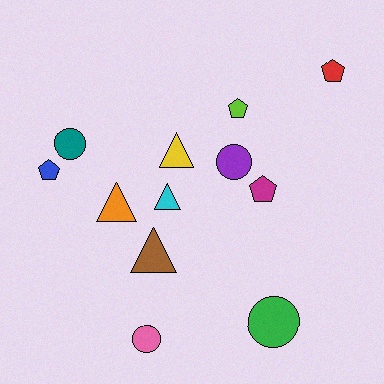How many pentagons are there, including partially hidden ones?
There are 4 pentagons.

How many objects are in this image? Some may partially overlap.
There are 12 objects.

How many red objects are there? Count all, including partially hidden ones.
There is 1 red object.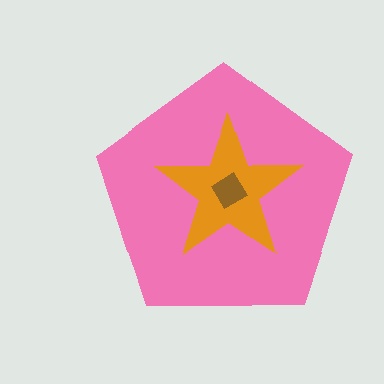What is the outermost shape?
The pink pentagon.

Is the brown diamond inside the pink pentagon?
Yes.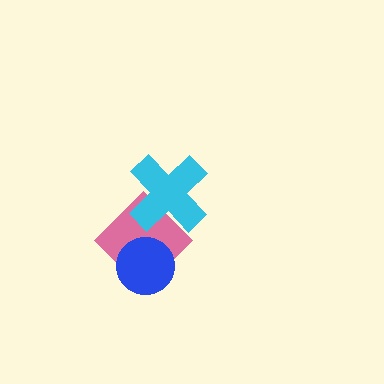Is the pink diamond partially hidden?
Yes, it is partially covered by another shape.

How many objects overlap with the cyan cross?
1 object overlaps with the cyan cross.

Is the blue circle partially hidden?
No, no other shape covers it.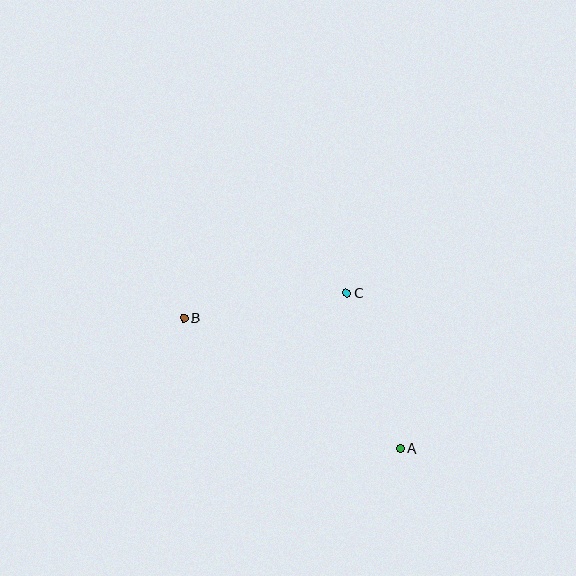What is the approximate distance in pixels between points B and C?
The distance between B and C is approximately 165 pixels.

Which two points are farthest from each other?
Points A and B are farthest from each other.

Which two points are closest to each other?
Points A and C are closest to each other.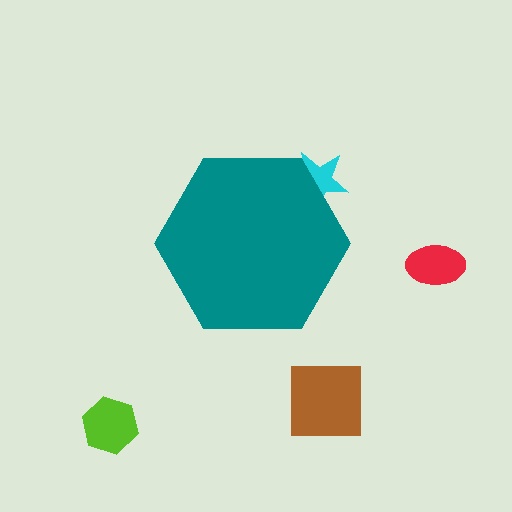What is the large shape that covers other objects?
A teal hexagon.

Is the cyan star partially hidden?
Yes, the cyan star is partially hidden behind the teal hexagon.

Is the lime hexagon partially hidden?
No, the lime hexagon is fully visible.